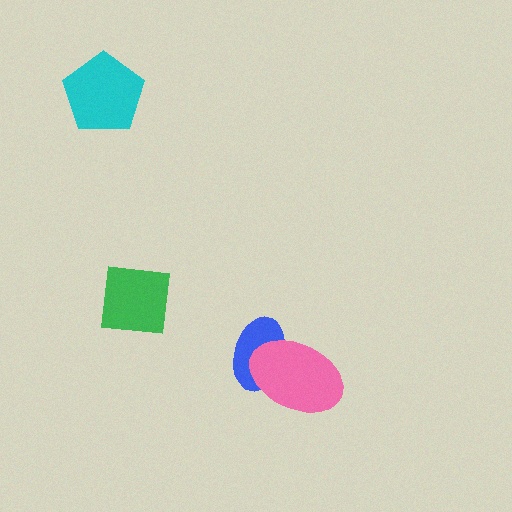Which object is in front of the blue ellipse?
The pink ellipse is in front of the blue ellipse.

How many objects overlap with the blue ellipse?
1 object overlaps with the blue ellipse.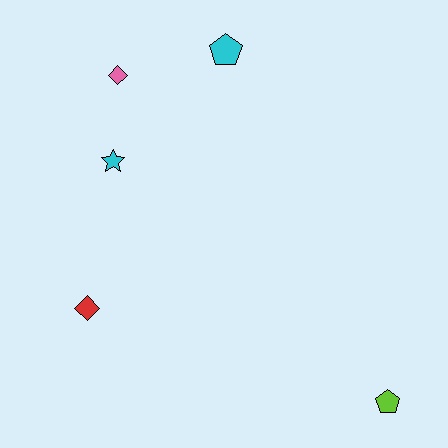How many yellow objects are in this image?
There are no yellow objects.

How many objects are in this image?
There are 5 objects.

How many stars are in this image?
There is 1 star.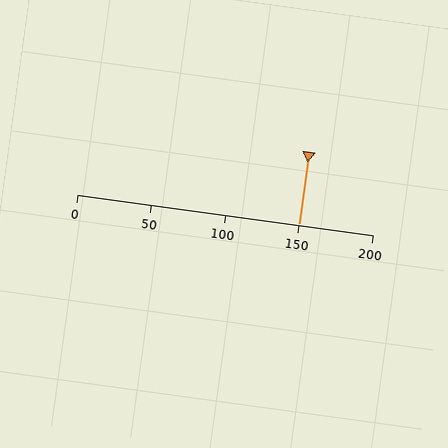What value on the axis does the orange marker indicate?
The marker indicates approximately 150.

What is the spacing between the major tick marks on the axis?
The major ticks are spaced 50 apart.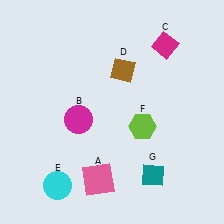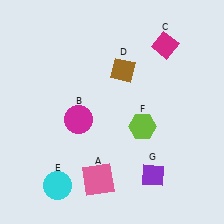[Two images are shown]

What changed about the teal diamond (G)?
In Image 1, G is teal. In Image 2, it changed to purple.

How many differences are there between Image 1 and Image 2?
There is 1 difference between the two images.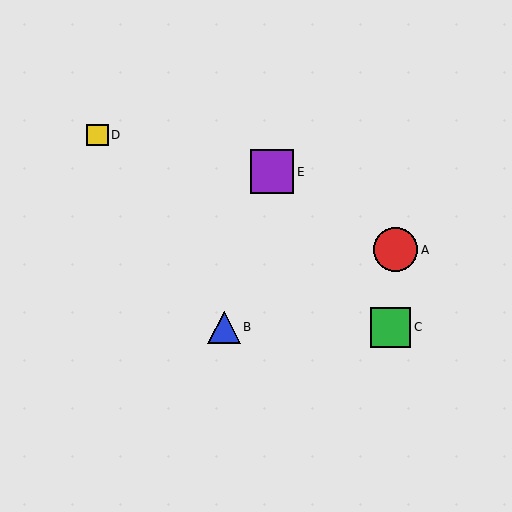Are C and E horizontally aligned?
No, C is at y≈327 and E is at y≈172.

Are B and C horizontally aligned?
Yes, both are at y≈327.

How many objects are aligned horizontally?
2 objects (B, C) are aligned horizontally.